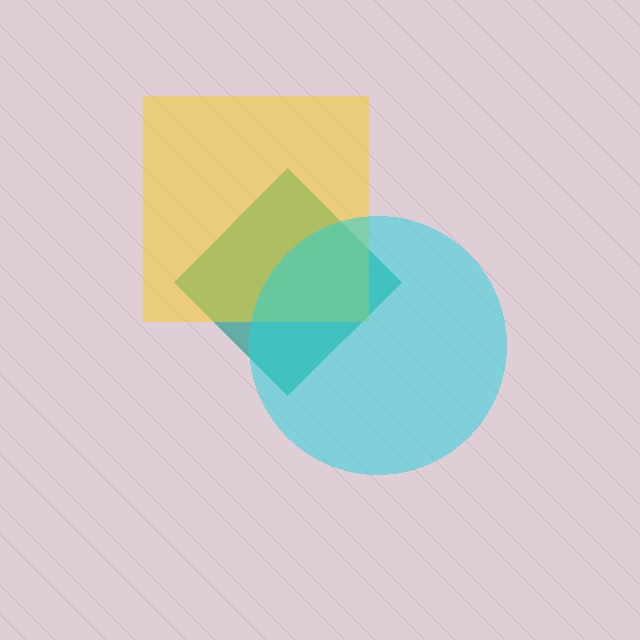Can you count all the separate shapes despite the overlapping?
Yes, there are 3 separate shapes.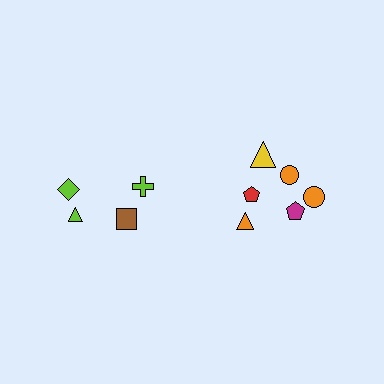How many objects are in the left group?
There are 4 objects.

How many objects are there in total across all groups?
There are 10 objects.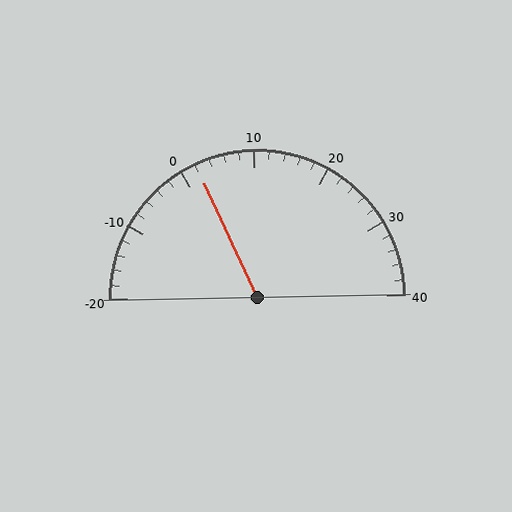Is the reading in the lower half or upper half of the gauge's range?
The reading is in the lower half of the range (-20 to 40).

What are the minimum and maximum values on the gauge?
The gauge ranges from -20 to 40.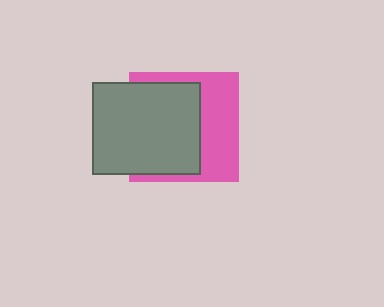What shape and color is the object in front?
The object in front is a gray rectangle.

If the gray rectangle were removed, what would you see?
You would see the complete pink square.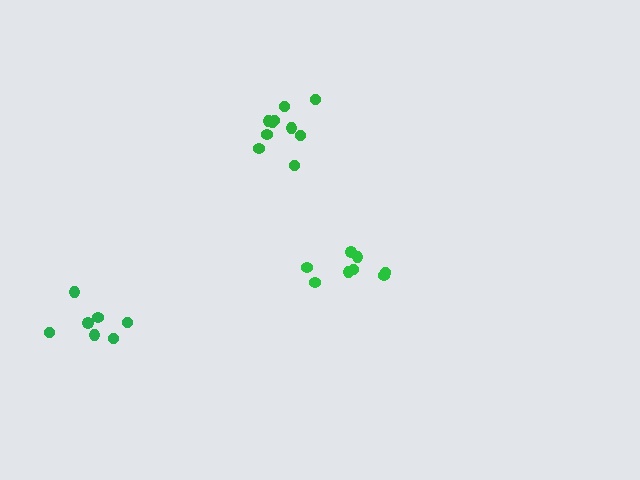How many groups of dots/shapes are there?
There are 3 groups.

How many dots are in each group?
Group 1: 8 dots, Group 2: 7 dots, Group 3: 10 dots (25 total).